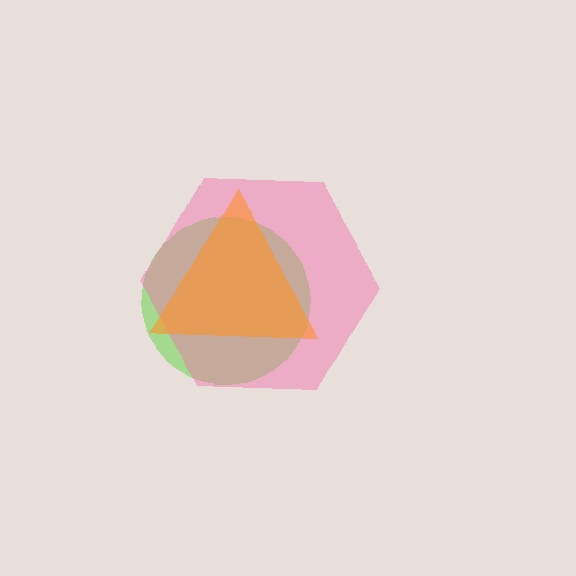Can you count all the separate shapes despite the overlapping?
Yes, there are 3 separate shapes.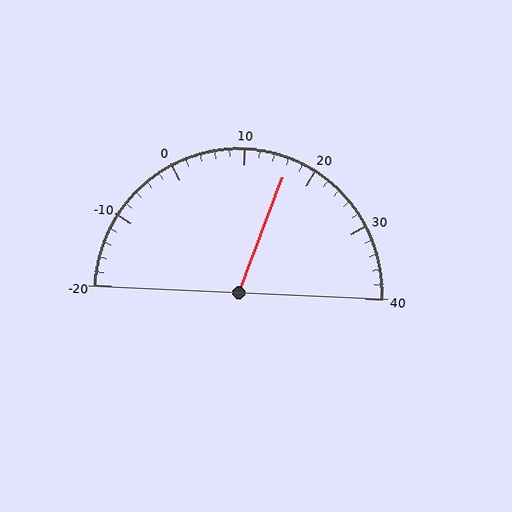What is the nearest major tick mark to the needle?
The nearest major tick mark is 20.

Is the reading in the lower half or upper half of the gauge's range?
The reading is in the upper half of the range (-20 to 40).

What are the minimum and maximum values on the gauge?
The gauge ranges from -20 to 40.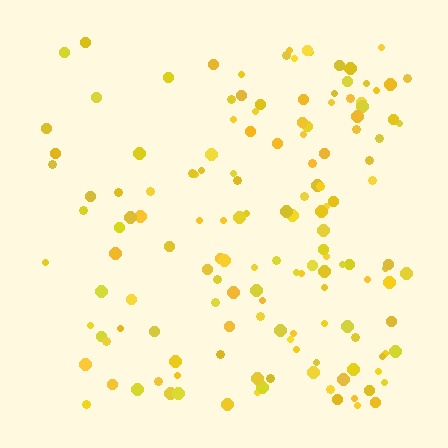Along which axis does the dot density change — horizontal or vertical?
Horizontal.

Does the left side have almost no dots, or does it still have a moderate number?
Still a moderate number, just noticeably fewer than the right.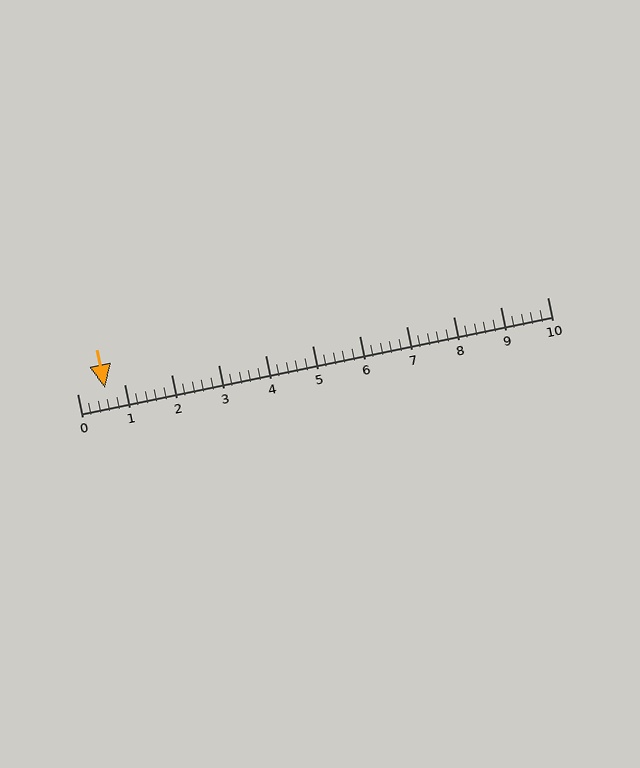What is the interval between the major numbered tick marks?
The major tick marks are spaced 1 units apart.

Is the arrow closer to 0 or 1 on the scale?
The arrow is closer to 1.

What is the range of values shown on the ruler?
The ruler shows values from 0 to 10.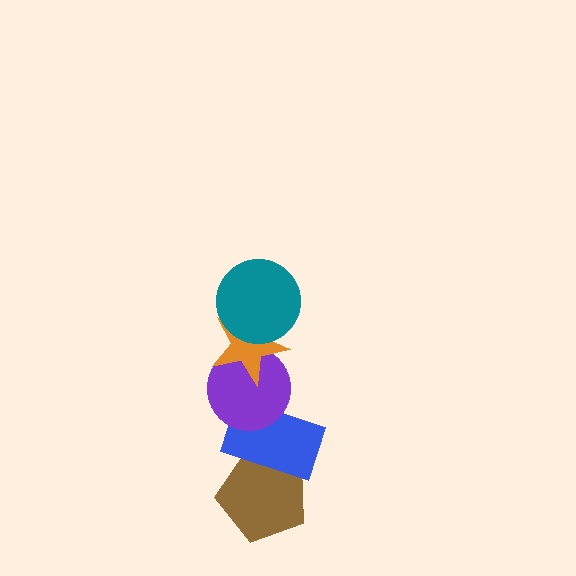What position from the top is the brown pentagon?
The brown pentagon is 5th from the top.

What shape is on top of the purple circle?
The orange star is on top of the purple circle.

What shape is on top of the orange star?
The teal circle is on top of the orange star.